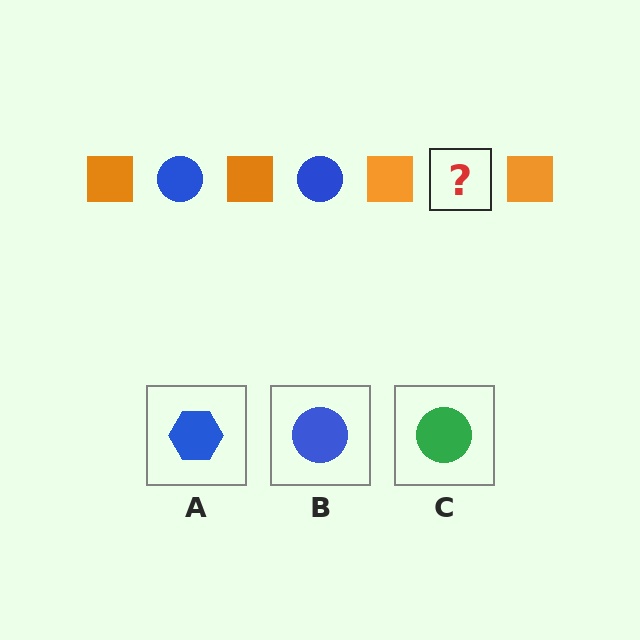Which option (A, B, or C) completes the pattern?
B.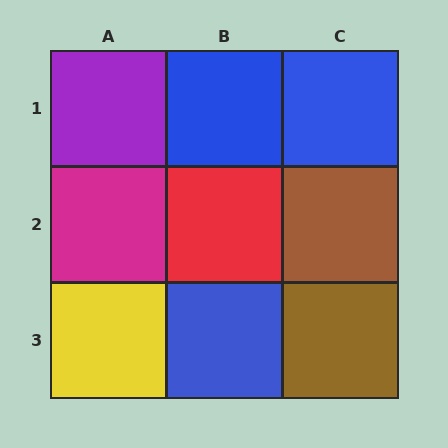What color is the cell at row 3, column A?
Yellow.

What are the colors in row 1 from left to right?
Purple, blue, blue.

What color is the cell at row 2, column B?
Red.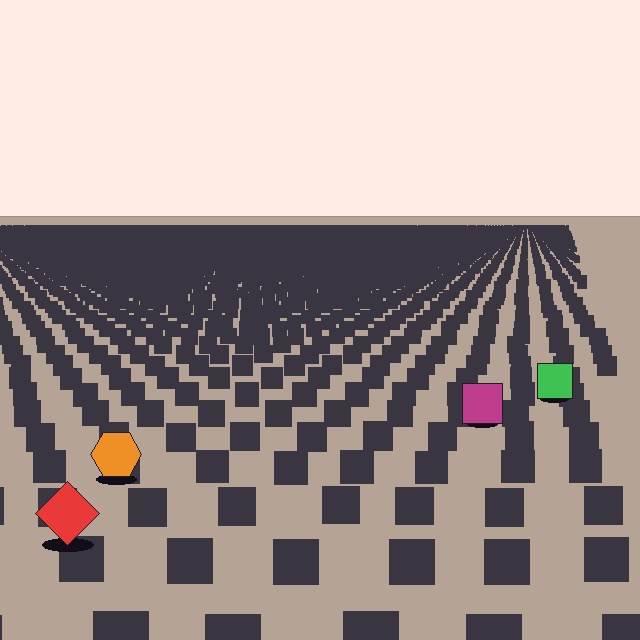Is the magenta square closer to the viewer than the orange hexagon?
No. The orange hexagon is closer — you can tell from the texture gradient: the ground texture is coarser near it.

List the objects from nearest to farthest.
From nearest to farthest: the red diamond, the orange hexagon, the magenta square, the green square.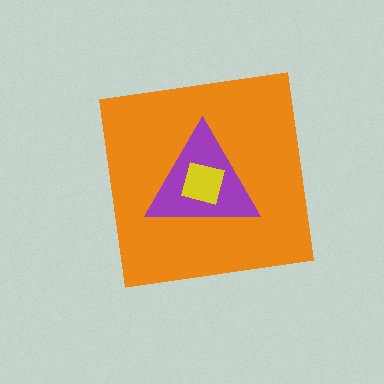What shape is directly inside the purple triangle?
The yellow square.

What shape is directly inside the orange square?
The purple triangle.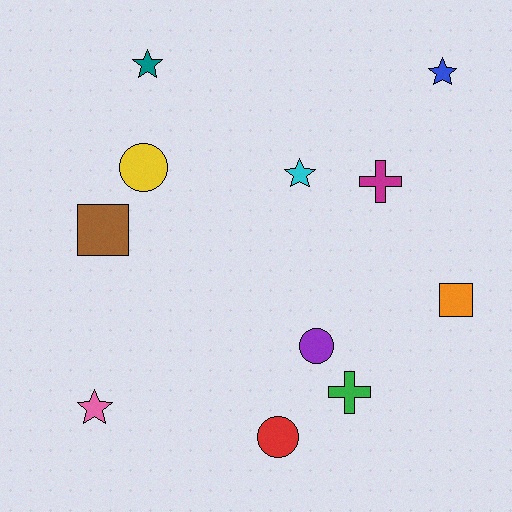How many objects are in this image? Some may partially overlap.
There are 11 objects.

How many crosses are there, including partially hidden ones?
There are 2 crosses.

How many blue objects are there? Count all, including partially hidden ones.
There is 1 blue object.